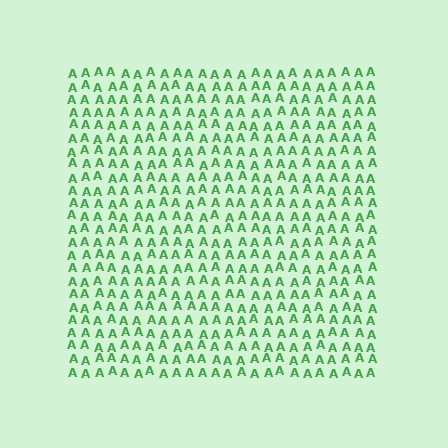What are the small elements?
The small elements are letter A's.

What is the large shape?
The large shape is a square.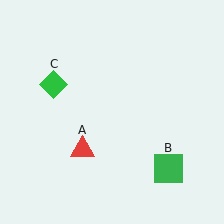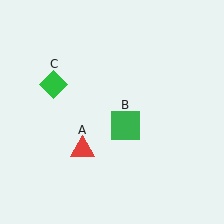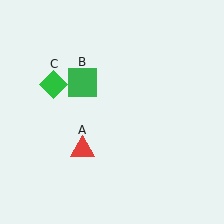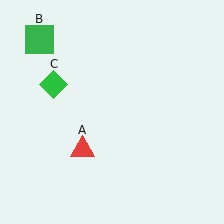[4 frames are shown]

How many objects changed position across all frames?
1 object changed position: green square (object B).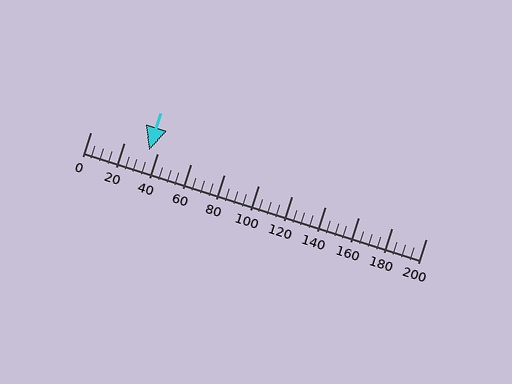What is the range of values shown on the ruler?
The ruler shows values from 0 to 200.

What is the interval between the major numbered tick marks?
The major tick marks are spaced 20 units apart.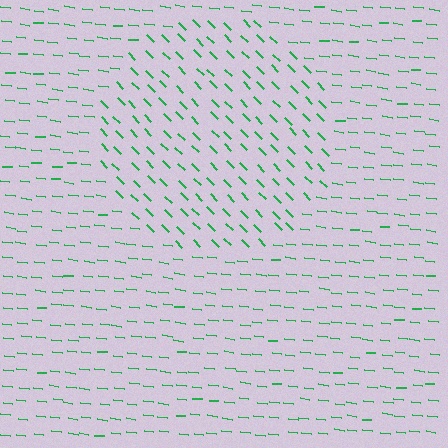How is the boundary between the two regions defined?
The boundary is defined purely by a change in line orientation (approximately 39 degrees difference). All lines are the same color and thickness.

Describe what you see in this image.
The image is filled with small green line segments. A circle region in the image has lines oriented differently from the surrounding lines, creating a visible texture boundary.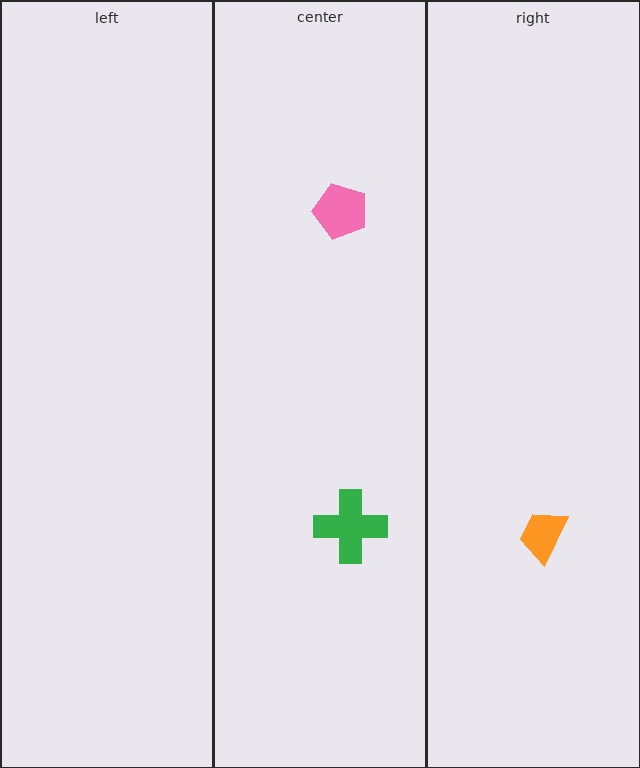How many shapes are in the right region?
1.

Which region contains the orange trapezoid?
The right region.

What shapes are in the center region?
The green cross, the pink pentagon.